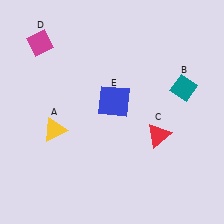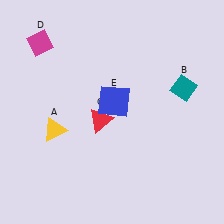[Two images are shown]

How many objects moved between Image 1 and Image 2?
1 object moved between the two images.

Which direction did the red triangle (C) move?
The red triangle (C) moved left.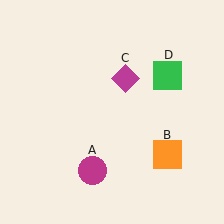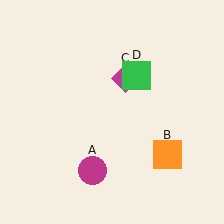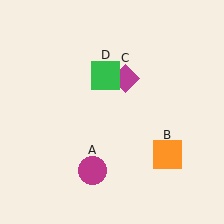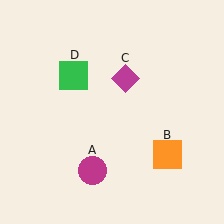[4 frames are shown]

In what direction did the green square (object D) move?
The green square (object D) moved left.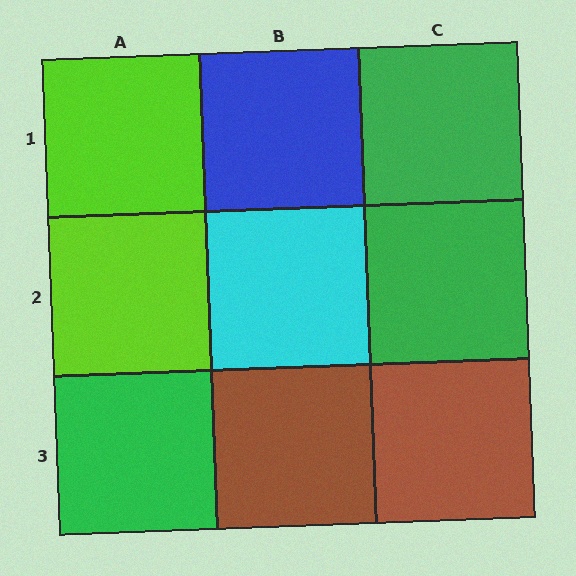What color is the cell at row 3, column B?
Brown.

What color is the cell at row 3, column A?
Green.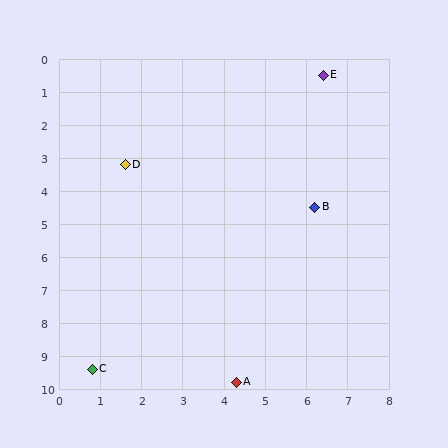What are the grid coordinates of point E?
Point E is at approximately (6.4, 0.5).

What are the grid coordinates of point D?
Point D is at approximately (1.6, 3.2).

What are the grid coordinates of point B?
Point B is at approximately (6.2, 4.5).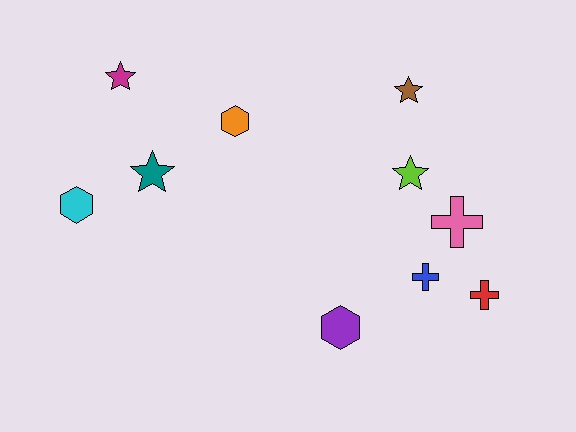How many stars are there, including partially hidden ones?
There are 4 stars.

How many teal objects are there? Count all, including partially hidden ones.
There is 1 teal object.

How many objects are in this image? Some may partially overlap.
There are 10 objects.